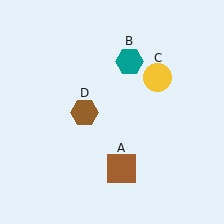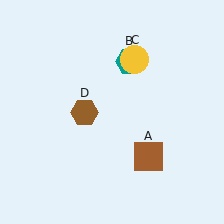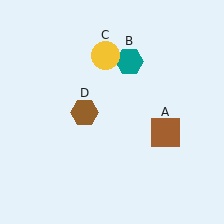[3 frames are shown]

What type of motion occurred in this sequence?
The brown square (object A), yellow circle (object C) rotated counterclockwise around the center of the scene.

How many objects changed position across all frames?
2 objects changed position: brown square (object A), yellow circle (object C).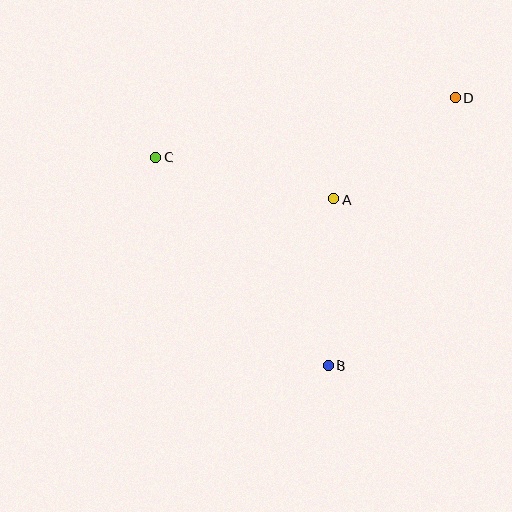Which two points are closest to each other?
Points A and D are closest to each other.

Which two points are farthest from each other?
Points C and D are farthest from each other.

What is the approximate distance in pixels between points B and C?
The distance between B and C is approximately 270 pixels.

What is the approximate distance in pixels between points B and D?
The distance between B and D is approximately 296 pixels.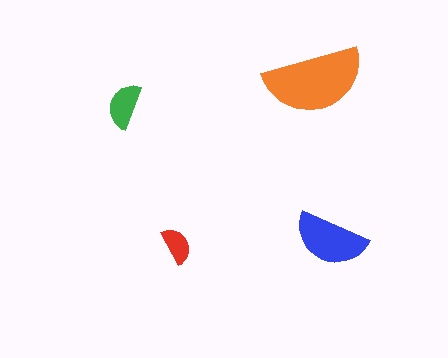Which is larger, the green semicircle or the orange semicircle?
The orange one.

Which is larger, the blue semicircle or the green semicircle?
The blue one.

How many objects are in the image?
There are 4 objects in the image.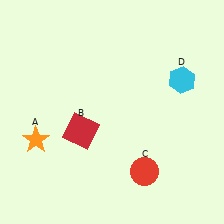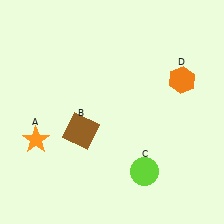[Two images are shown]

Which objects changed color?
B changed from red to brown. C changed from red to lime. D changed from cyan to orange.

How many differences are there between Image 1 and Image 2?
There are 3 differences between the two images.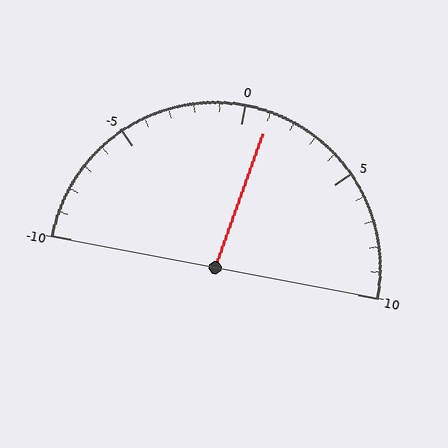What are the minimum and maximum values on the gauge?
The gauge ranges from -10 to 10.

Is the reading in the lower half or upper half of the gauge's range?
The reading is in the upper half of the range (-10 to 10).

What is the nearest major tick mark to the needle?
The nearest major tick mark is 0.